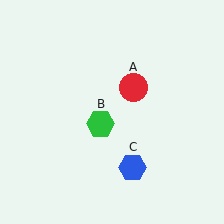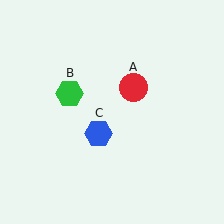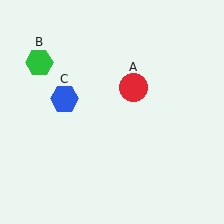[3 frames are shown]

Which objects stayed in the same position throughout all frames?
Red circle (object A) remained stationary.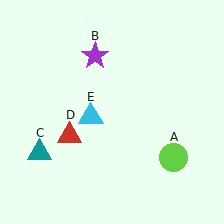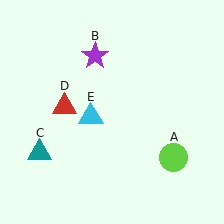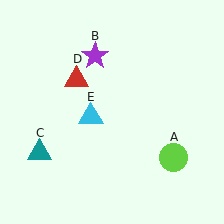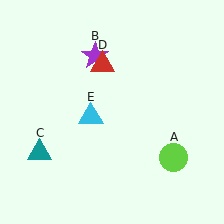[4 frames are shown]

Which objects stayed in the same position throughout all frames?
Lime circle (object A) and purple star (object B) and teal triangle (object C) and cyan triangle (object E) remained stationary.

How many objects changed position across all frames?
1 object changed position: red triangle (object D).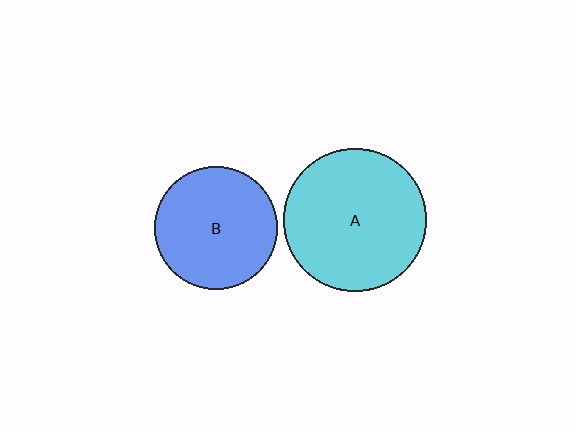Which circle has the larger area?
Circle A (cyan).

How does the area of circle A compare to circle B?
Approximately 1.4 times.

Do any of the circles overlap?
No, none of the circles overlap.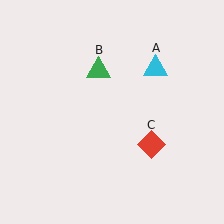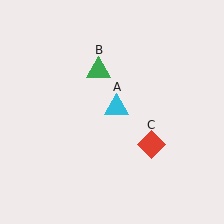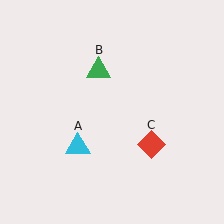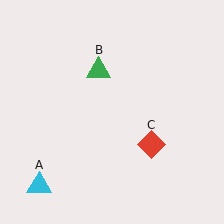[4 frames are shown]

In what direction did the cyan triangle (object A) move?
The cyan triangle (object A) moved down and to the left.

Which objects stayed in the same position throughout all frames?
Green triangle (object B) and red diamond (object C) remained stationary.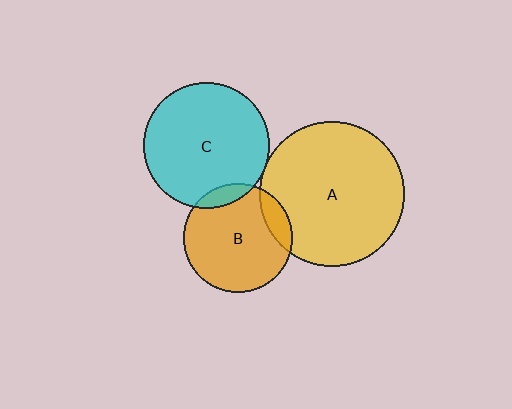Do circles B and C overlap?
Yes.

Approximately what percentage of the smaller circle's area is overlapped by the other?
Approximately 10%.